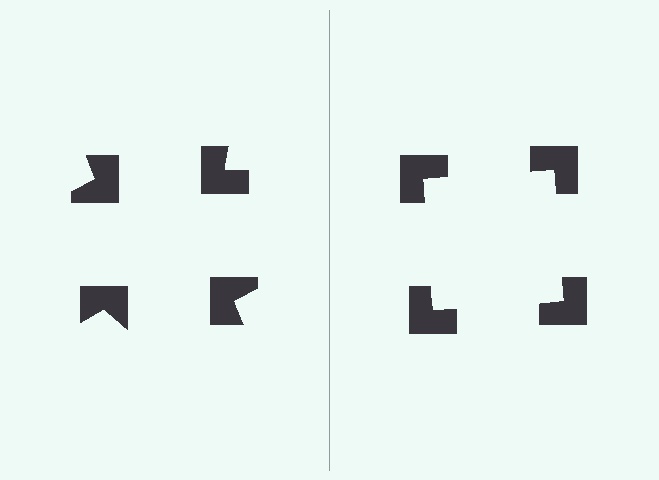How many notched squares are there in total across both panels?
8 — 4 on each side.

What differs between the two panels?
The notched squares are positioned identically on both sides; only the wedge orientations differ. On the right they align to a square; on the left they are misaligned.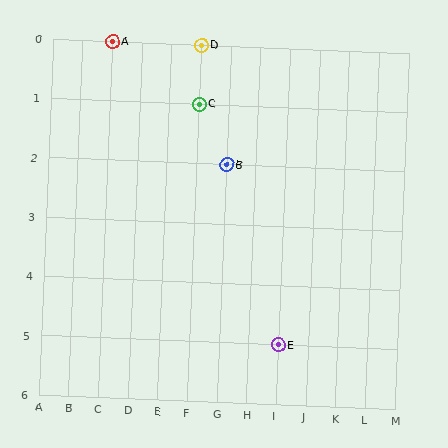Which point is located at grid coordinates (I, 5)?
Point E is at (I, 5).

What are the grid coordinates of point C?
Point C is at grid coordinates (F, 1).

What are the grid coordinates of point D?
Point D is at grid coordinates (F, 0).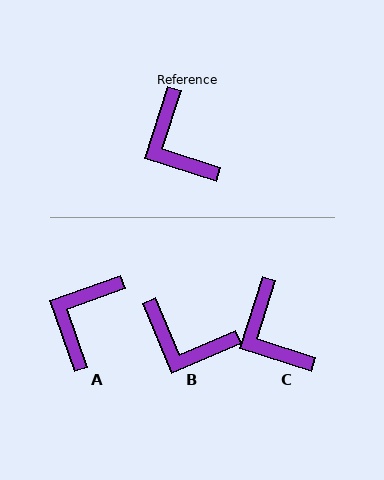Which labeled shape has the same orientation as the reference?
C.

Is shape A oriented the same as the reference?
No, it is off by about 53 degrees.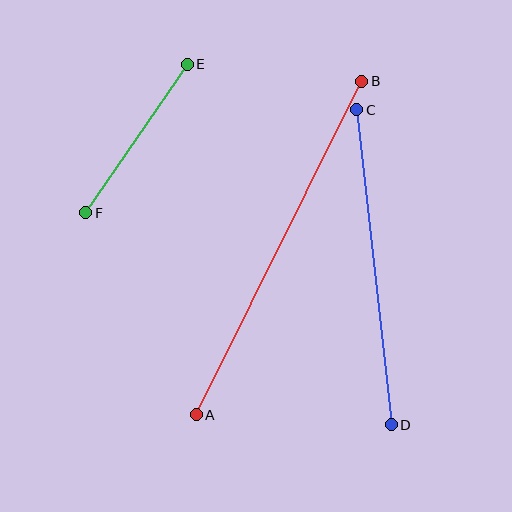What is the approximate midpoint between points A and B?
The midpoint is at approximately (279, 248) pixels.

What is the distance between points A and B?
The distance is approximately 372 pixels.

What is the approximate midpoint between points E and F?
The midpoint is at approximately (136, 138) pixels.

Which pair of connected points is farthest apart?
Points A and B are farthest apart.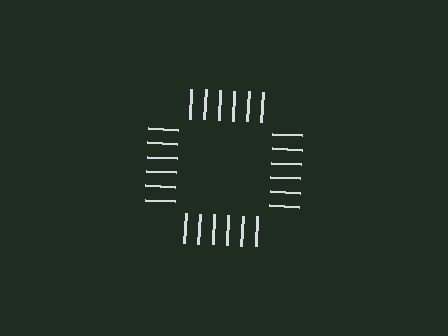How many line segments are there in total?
24 — 6 along each of the 4 edges.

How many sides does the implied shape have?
4 sides — the line-ends trace a square.